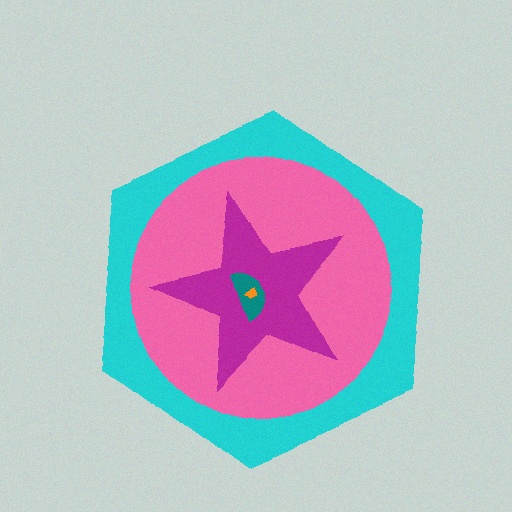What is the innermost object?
The orange trapezoid.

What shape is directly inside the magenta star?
The teal semicircle.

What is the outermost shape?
The cyan hexagon.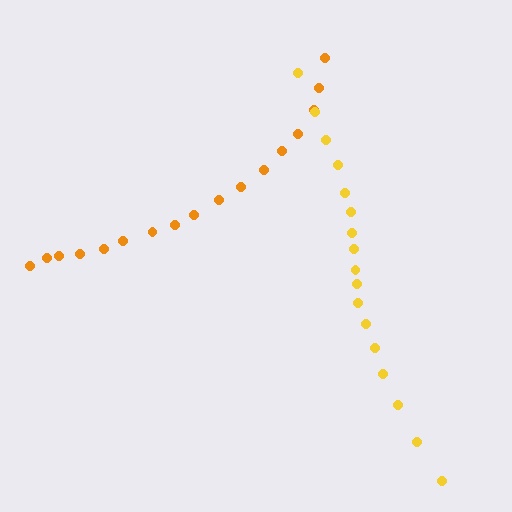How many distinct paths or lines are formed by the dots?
There are 2 distinct paths.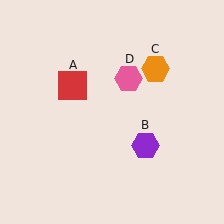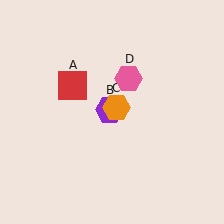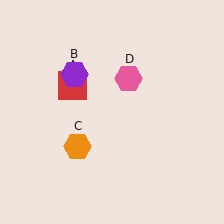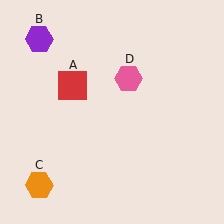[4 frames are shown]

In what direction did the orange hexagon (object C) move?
The orange hexagon (object C) moved down and to the left.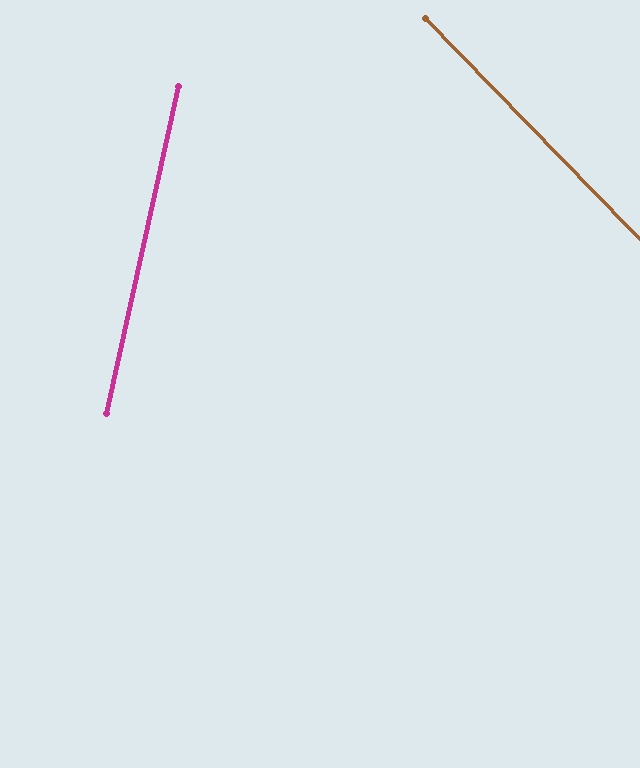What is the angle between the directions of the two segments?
Approximately 57 degrees.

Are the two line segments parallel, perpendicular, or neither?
Neither parallel nor perpendicular — they differ by about 57°.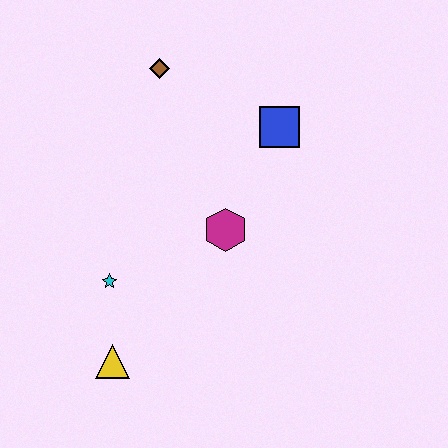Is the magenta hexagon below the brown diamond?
Yes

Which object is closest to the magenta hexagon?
The blue square is closest to the magenta hexagon.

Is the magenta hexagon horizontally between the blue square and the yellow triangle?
Yes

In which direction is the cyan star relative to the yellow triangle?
The cyan star is above the yellow triangle.